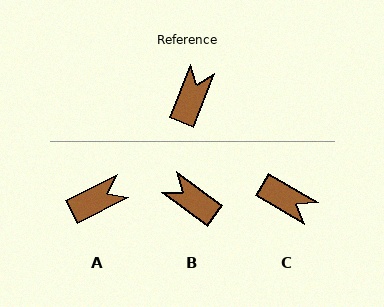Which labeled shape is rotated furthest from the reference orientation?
C, about 100 degrees away.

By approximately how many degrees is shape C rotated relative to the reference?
Approximately 100 degrees clockwise.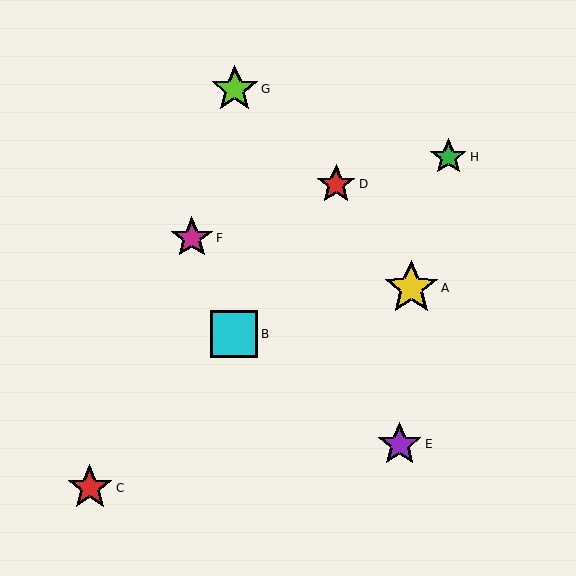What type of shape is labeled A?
Shape A is a yellow star.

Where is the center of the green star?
The center of the green star is at (448, 157).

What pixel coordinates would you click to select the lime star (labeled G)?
Click at (235, 89) to select the lime star G.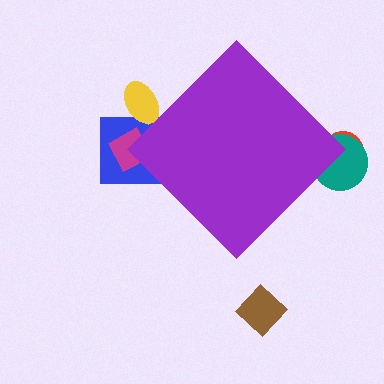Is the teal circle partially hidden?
Yes, the teal circle is partially hidden behind the purple diamond.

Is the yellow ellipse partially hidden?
Yes, the yellow ellipse is partially hidden behind the purple diamond.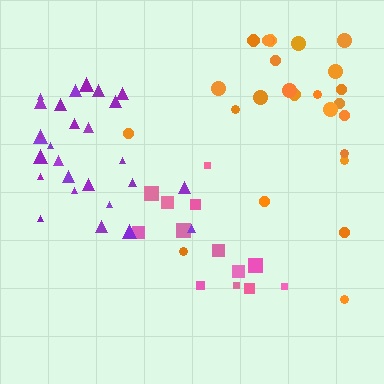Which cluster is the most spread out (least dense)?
Pink.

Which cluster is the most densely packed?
Purple.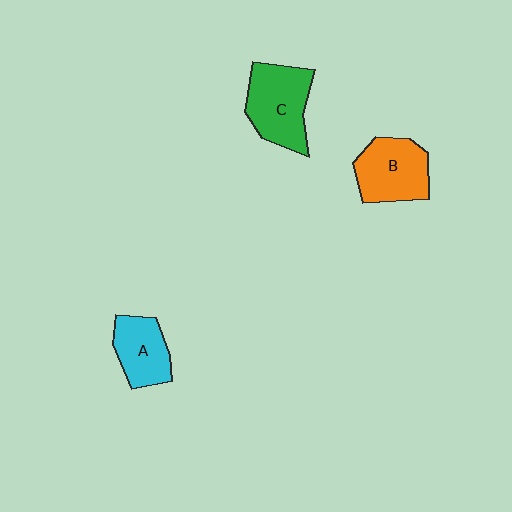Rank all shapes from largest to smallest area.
From largest to smallest: C (green), B (orange), A (cyan).